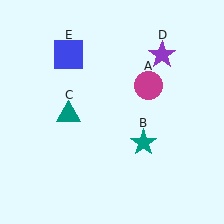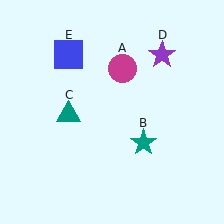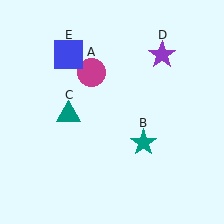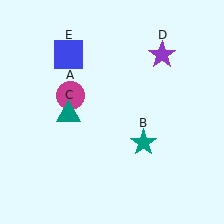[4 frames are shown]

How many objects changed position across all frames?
1 object changed position: magenta circle (object A).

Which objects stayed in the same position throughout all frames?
Teal star (object B) and teal triangle (object C) and purple star (object D) and blue square (object E) remained stationary.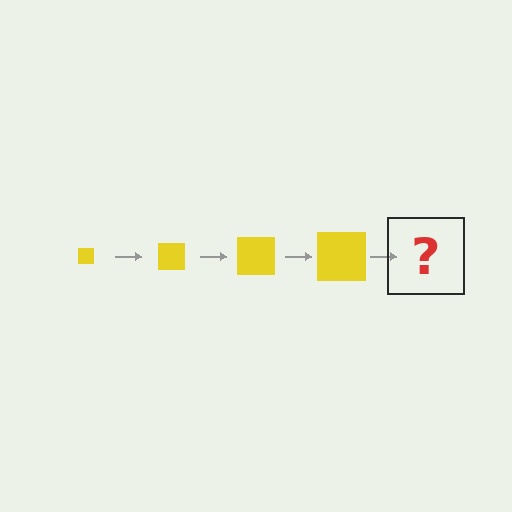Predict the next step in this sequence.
The next step is a yellow square, larger than the previous one.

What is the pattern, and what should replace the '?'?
The pattern is that the square gets progressively larger each step. The '?' should be a yellow square, larger than the previous one.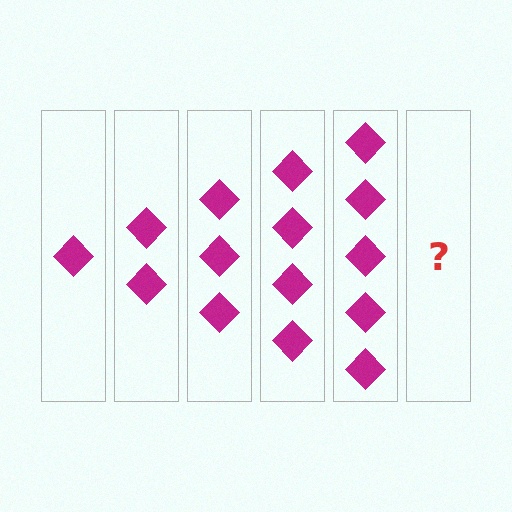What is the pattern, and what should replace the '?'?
The pattern is that each step adds one more diamond. The '?' should be 6 diamonds.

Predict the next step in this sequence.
The next step is 6 diamonds.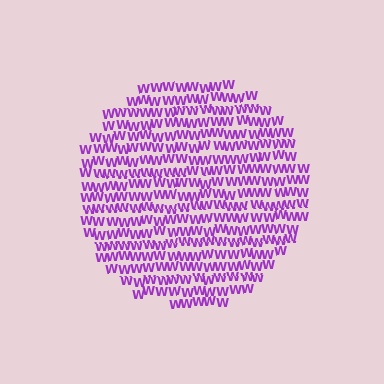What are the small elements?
The small elements are letter W's.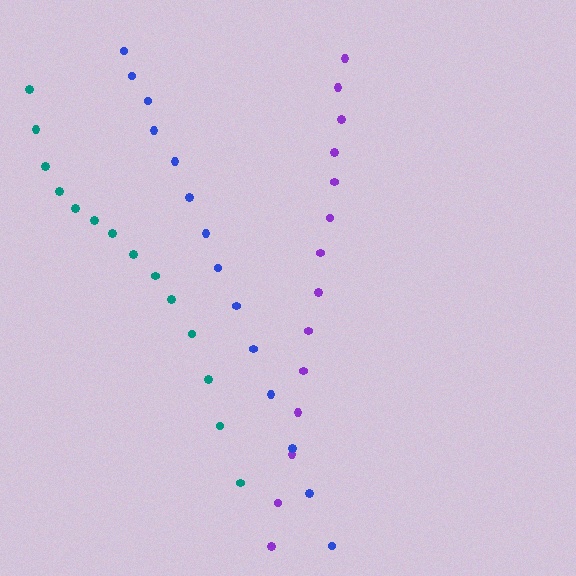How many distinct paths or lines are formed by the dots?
There are 3 distinct paths.